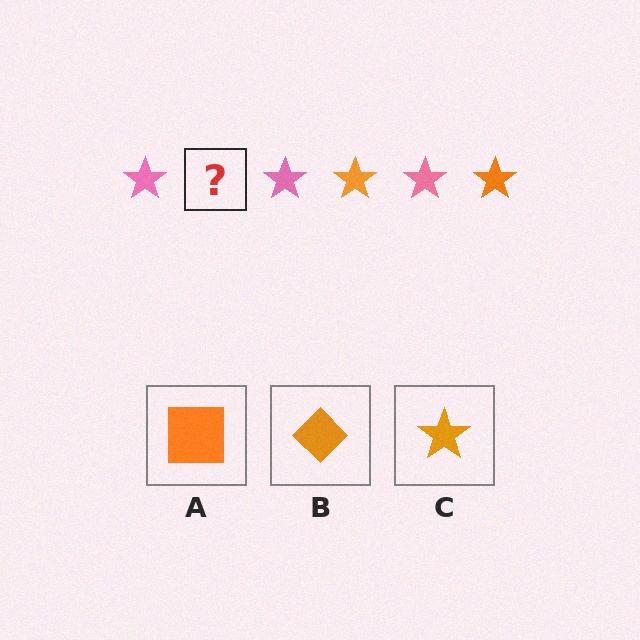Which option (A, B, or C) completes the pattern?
C.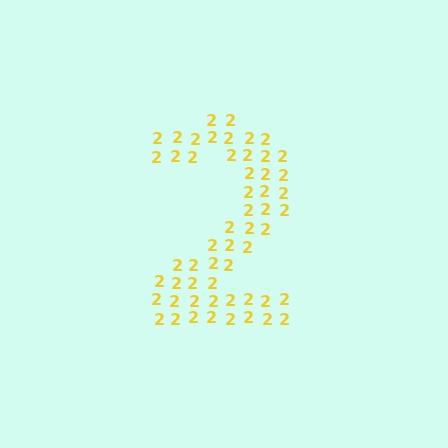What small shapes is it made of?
It is made of small digit 2's.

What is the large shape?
The large shape is the digit 2.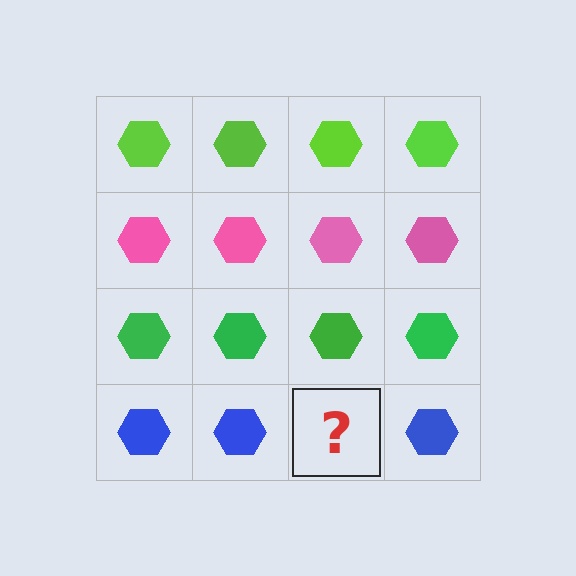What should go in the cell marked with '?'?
The missing cell should contain a blue hexagon.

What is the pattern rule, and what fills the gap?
The rule is that each row has a consistent color. The gap should be filled with a blue hexagon.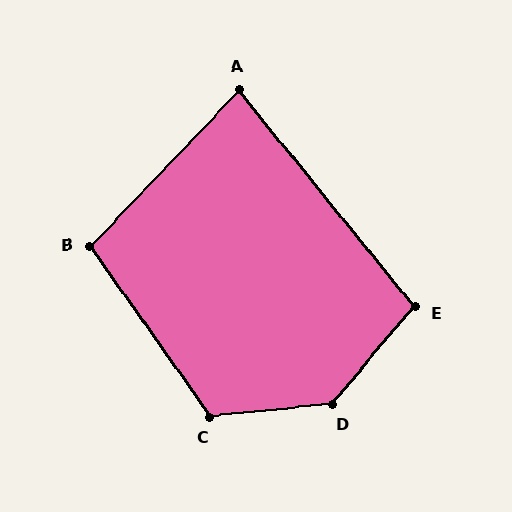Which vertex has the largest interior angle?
D, at approximately 136 degrees.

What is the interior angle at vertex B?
Approximately 101 degrees (obtuse).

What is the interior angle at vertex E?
Approximately 101 degrees (obtuse).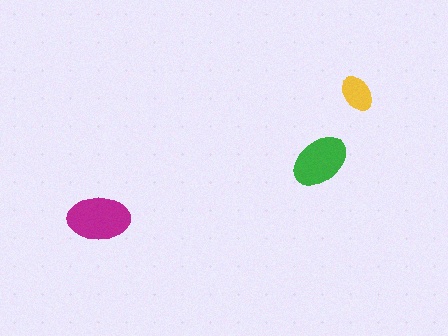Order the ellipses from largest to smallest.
the magenta one, the green one, the yellow one.